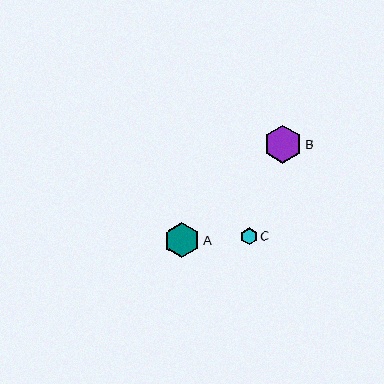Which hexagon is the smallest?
Hexagon C is the smallest with a size of approximately 17 pixels.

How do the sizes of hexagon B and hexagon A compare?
Hexagon B and hexagon A are approximately the same size.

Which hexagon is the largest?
Hexagon B is the largest with a size of approximately 38 pixels.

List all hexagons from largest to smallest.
From largest to smallest: B, A, C.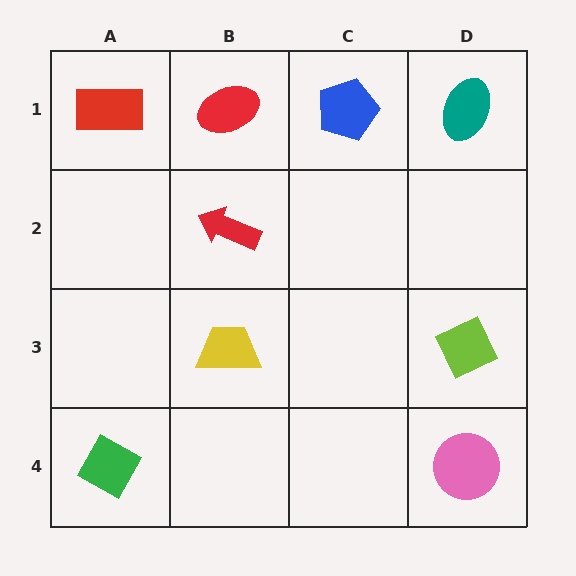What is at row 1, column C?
A blue pentagon.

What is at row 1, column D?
A teal ellipse.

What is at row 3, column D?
A lime diamond.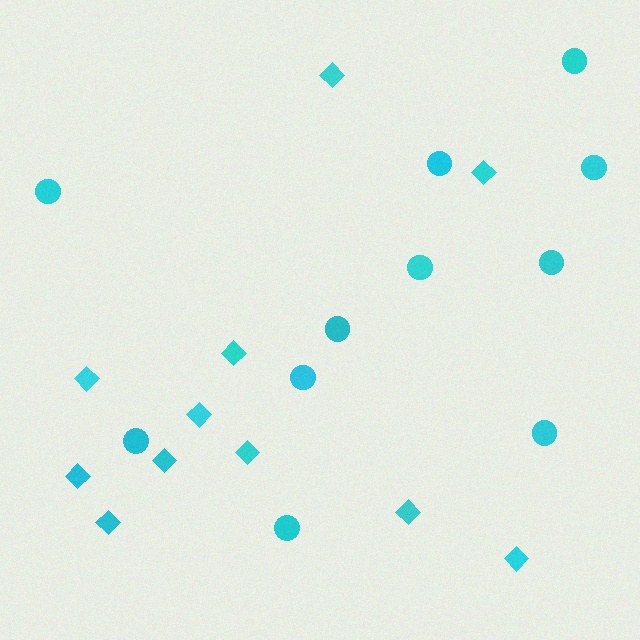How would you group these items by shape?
There are 2 groups: one group of diamonds (11) and one group of circles (11).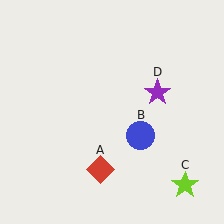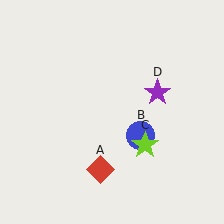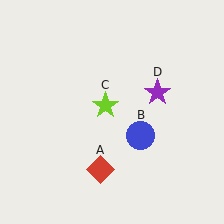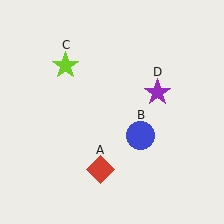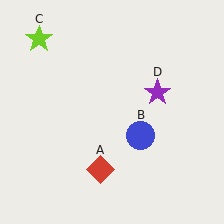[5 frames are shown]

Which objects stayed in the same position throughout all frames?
Red diamond (object A) and blue circle (object B) and purple star (object D) remained stationary.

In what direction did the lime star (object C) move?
The lime star (object C) moved up and to the left.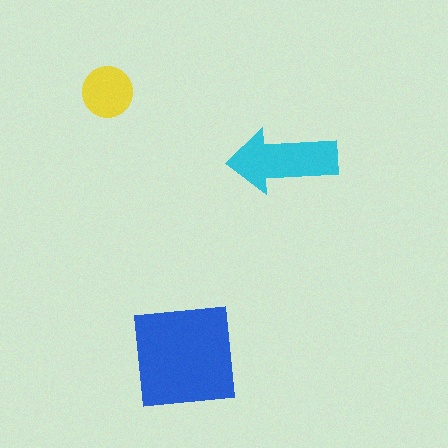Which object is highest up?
The yellow circle is topmost.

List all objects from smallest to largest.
The yellow circle, the cyan arrow, the blue square.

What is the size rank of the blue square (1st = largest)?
1st.